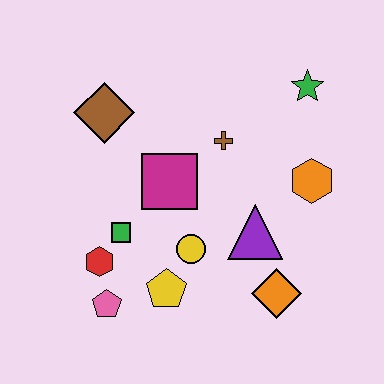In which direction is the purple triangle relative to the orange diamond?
The purple triangle is above the orange diamond.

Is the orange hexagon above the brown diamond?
No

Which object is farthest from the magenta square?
The green star is farthest from the magenta square.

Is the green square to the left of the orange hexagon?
Yes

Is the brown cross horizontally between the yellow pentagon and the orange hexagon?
Yes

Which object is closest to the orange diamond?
The purple triangle is closest to the orange diamond.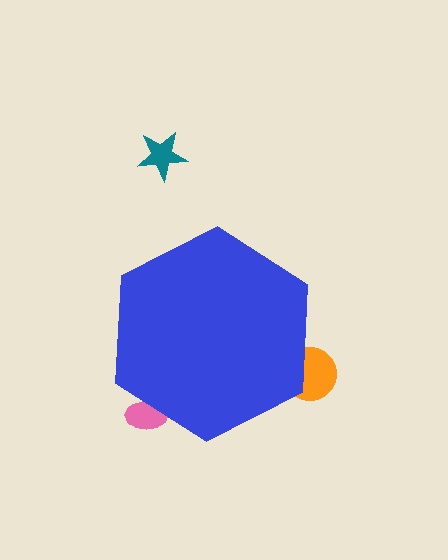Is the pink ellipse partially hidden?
Yes, the pink ellipse is partially hidden behind the blue hexagon.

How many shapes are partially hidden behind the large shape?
2 shapes are partially hidden.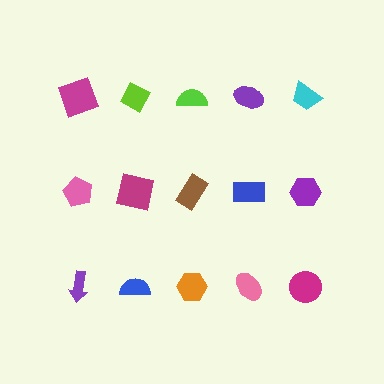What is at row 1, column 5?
A cyan trapezoid.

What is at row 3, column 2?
A blue semicircle.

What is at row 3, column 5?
A magenta circle.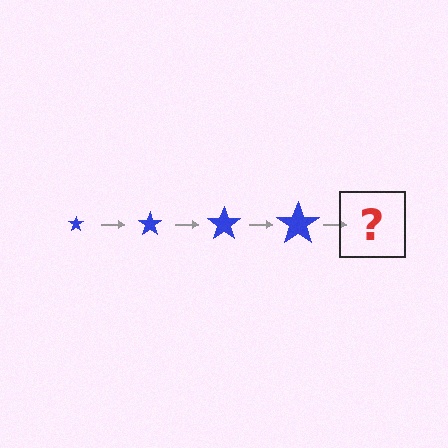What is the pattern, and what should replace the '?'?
The pattern is that the star gets progressively larger each step. The '?' should be a blue star, larger than the previous one.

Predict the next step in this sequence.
The next step is a blue star, larger than the previous one.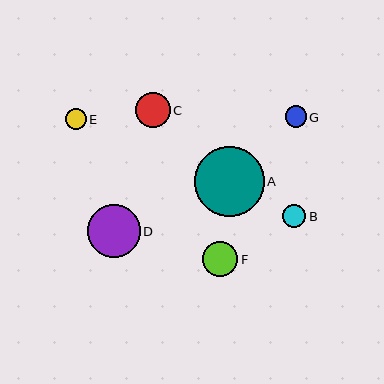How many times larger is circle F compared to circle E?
Circle F is approximately 1.7 times the size of circle E.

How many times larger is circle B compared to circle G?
Circle B is approximately 1.1 times the size of circle G.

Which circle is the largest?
Circle A is the largest with a size of approximately 69 pixels.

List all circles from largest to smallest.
From largest to smallest: A, D, C, F, B, E, G.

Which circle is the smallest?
Circle G is the smallest with a size of approximately 21 pixels.